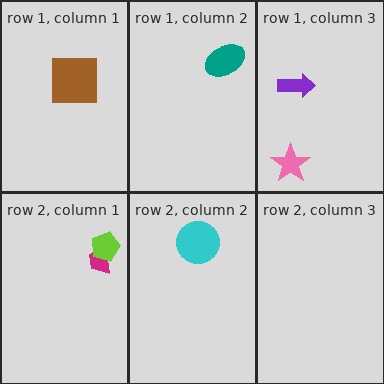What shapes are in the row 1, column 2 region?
The teal ellipse.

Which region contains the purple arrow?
The row 1, column 3 region.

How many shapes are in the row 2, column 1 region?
2.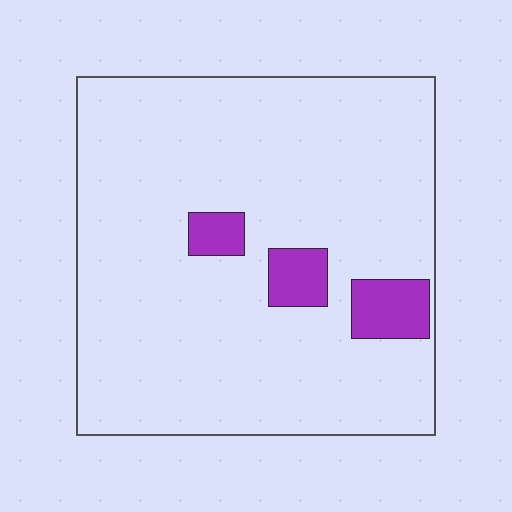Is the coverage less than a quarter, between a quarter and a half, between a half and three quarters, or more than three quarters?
Less than a quarter.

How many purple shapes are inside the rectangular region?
3.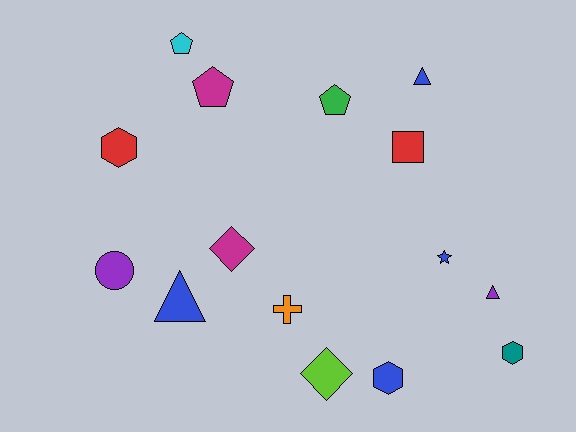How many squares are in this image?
There is 1 square.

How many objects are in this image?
There are 15 objects.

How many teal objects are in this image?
There is 1 teal object.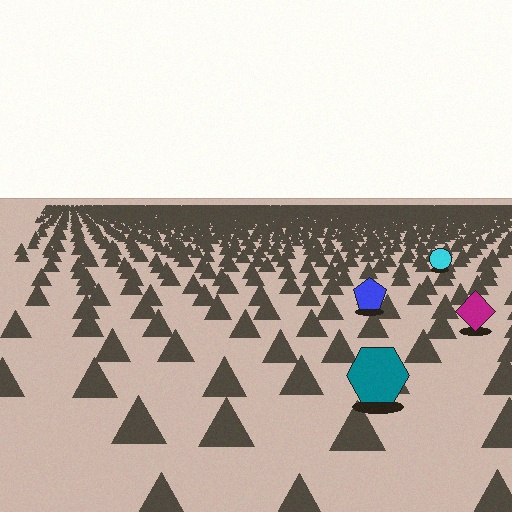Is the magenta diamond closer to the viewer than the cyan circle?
Yes. The magenta diamond is closer — you can tell from the texture gradient: the ground texture is coarser near it.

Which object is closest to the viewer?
The teal hexagon is closest. The texture marks near it are larger and more spread out.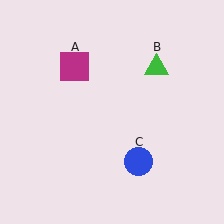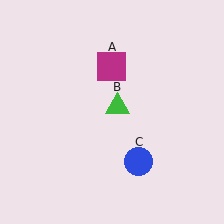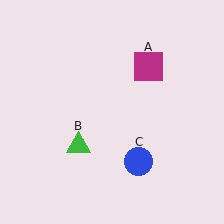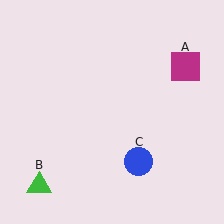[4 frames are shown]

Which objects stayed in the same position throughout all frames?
Blue circle (object C) remained stationary.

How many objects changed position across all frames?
2 objects changed position: magenta square (object A), green triangle (object B).